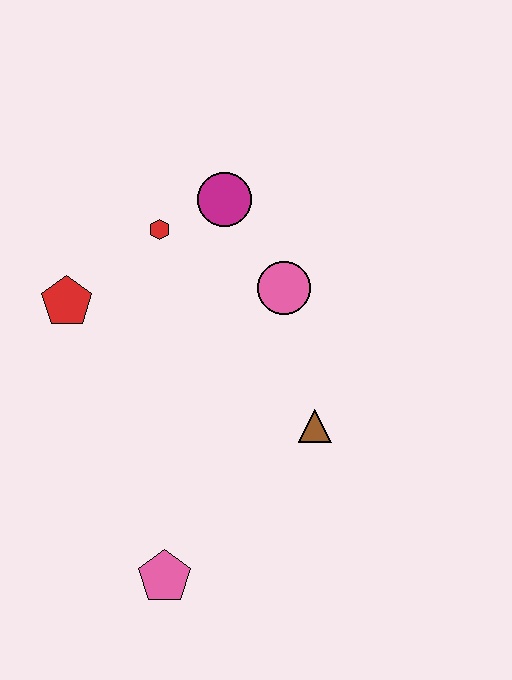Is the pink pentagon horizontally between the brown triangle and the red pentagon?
Yes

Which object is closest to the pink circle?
The magenta circle is closest to the pink circle.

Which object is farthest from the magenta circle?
The pink pentagon is farthest from the magenta circle.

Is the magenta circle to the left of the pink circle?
Yes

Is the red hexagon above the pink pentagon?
Yes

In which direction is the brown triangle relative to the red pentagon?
The brown triangle is to the right of the red pentagon.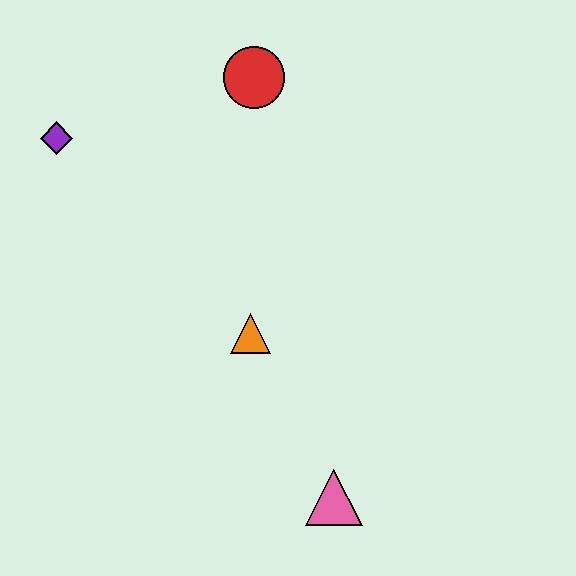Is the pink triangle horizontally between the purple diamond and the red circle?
No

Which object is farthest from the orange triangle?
The purple diamond is farthest from the orange triangle.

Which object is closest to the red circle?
The purple diamond is closest to the red circle.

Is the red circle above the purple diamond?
Yes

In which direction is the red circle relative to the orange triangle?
The red circle is above the orange triangle.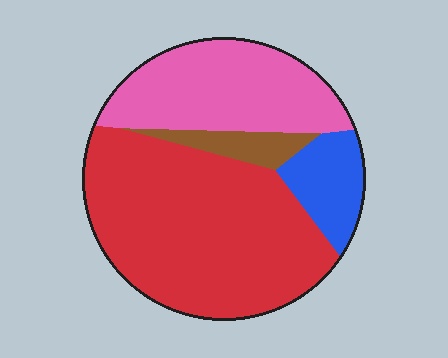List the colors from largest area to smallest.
From largest to smallest: red, pink, blue, brown.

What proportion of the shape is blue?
Blue covers 11% of the shape.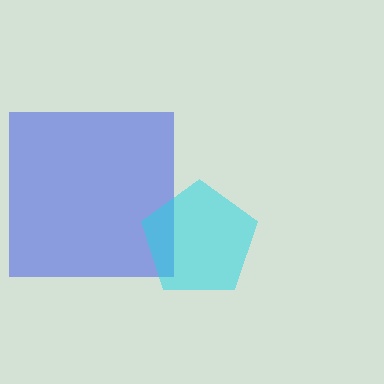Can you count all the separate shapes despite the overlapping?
Yes, there are 2 separate shapes.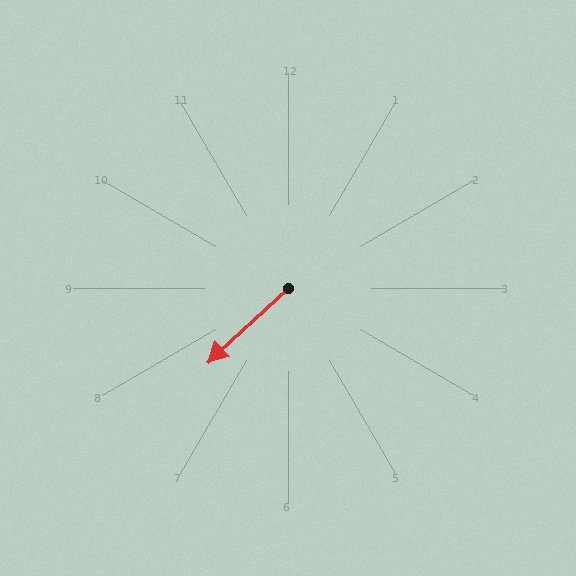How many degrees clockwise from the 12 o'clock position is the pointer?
Approximately 227 degrees.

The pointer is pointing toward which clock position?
Roughly 8 o'clock.